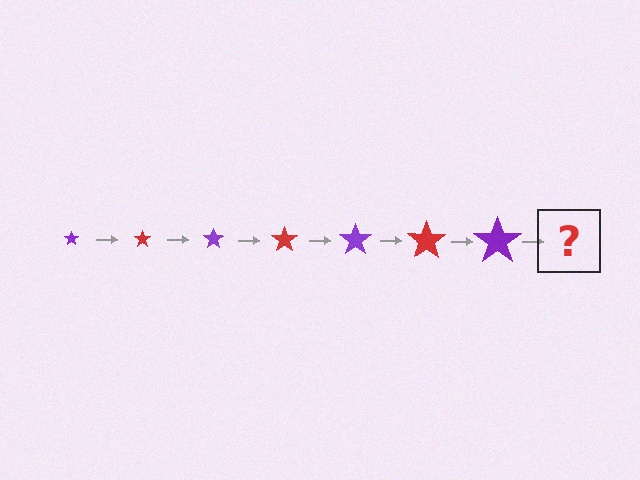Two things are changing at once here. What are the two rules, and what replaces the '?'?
The two rules are that the star grows larger each step and the color cycles through purple and red. The '?' should be a red star, larger than the previous one.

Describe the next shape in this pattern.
It should be a red star, larger than the previous one.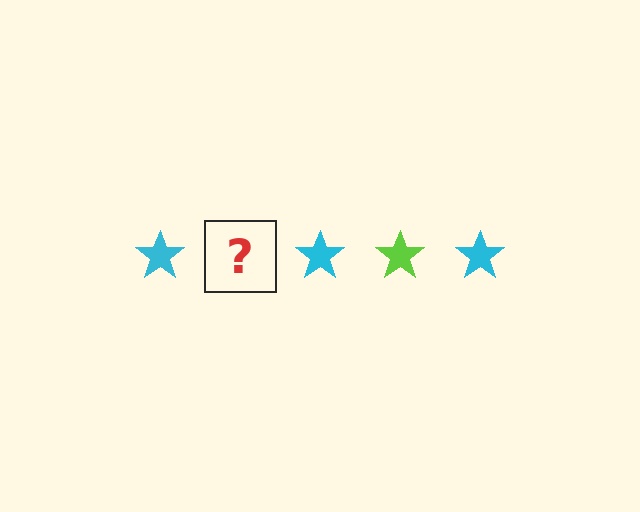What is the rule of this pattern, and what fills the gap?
The rule is that the pattern cycles through cyan, lime stars. The gap should be filled with a lime star.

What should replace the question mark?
The question mark should be replaced with a lime star.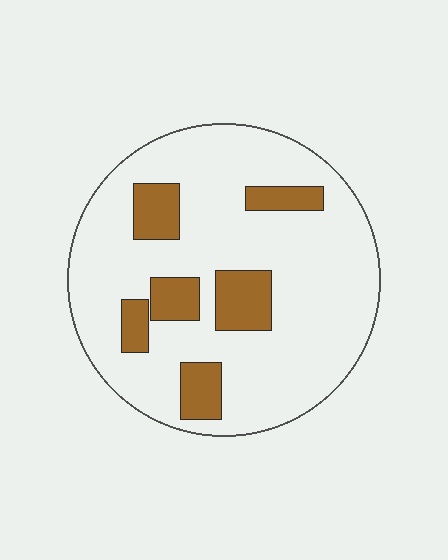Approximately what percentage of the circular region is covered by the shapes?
Approximately 20%.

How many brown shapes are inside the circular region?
6.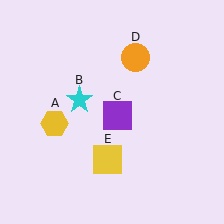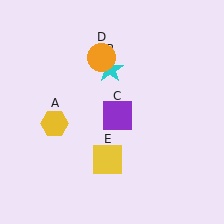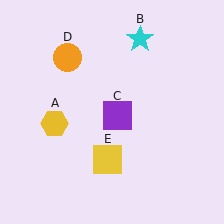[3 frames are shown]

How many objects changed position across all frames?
2 objects changed position: cyan star (object B), orange circle (object D).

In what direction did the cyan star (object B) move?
The cyan star (object B) moved up and to the right.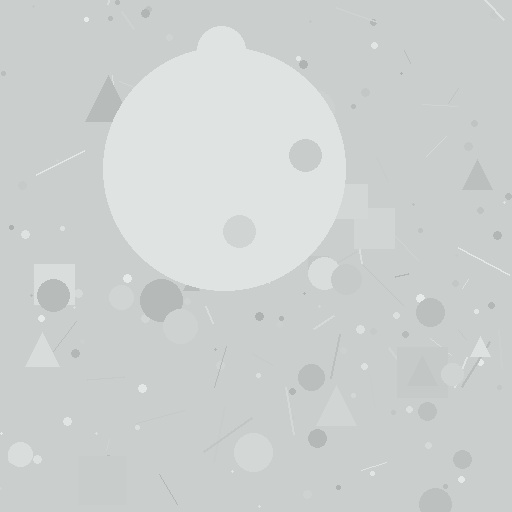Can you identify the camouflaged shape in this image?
The camouflaged shape is a circle.